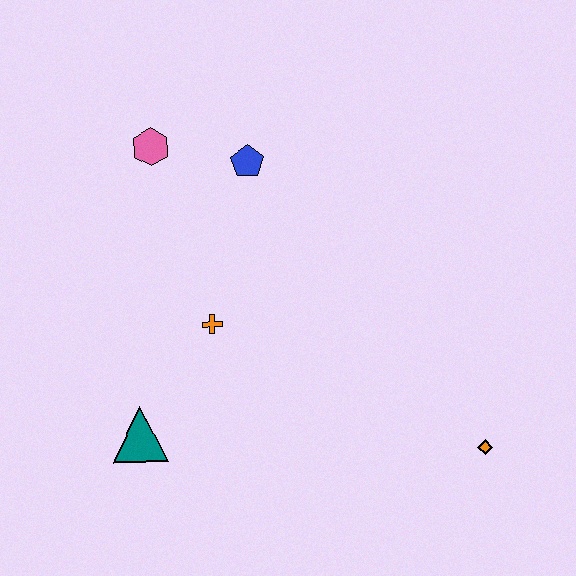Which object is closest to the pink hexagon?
The blue pentagon is closest to the pink hexagon.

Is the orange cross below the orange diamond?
No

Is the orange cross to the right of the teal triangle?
Yes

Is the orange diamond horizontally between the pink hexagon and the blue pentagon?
No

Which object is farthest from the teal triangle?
The orange diamond is farthest from the teal triangle.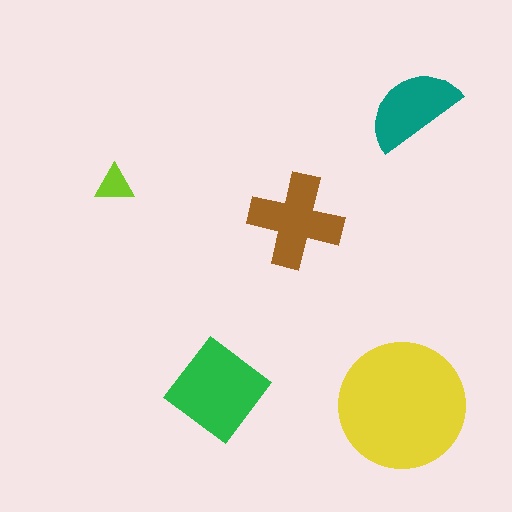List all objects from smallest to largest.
The lime triangle, the teal semicircle, the brown cross, the green diamond, the yellow circle.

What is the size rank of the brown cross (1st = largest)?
3rd.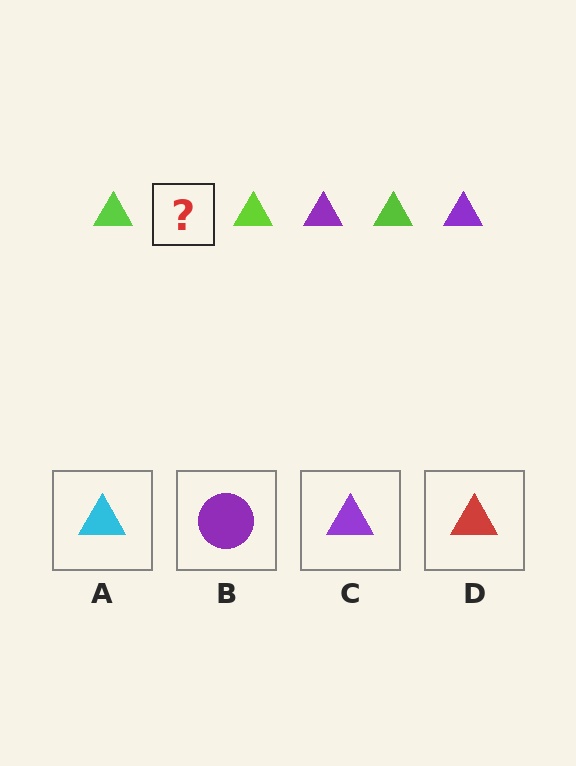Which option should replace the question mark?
Option C.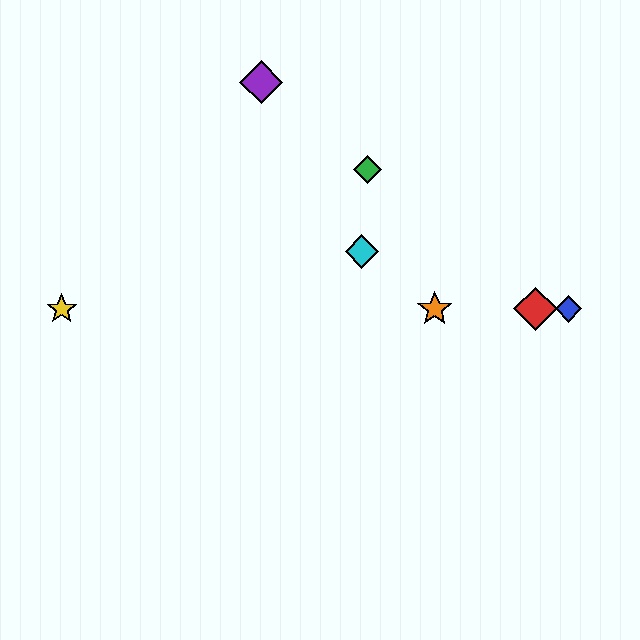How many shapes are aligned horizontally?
4 shapes (the red diamond, the blue diamond, the yellow star, the orange star) are aligned horizontally.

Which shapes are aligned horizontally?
The red diamond, the blue diamond, the yellow star, the orange star are aligned horizontally.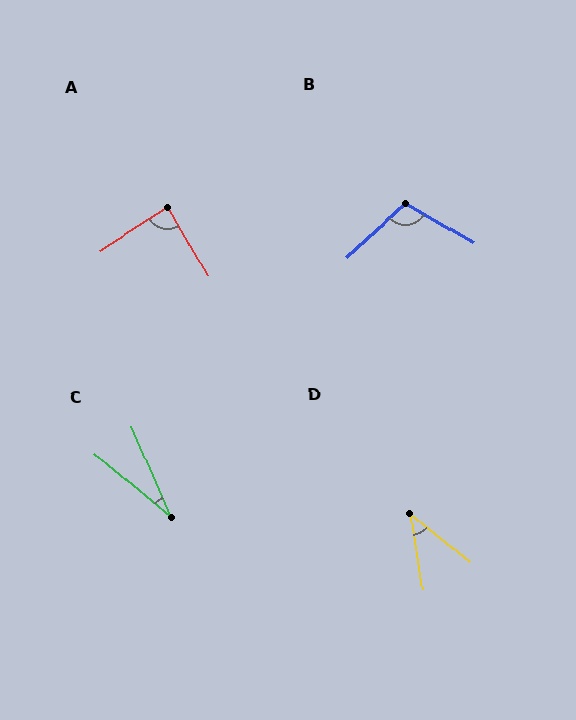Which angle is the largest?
B, at approximately 107 degrees.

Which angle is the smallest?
C, at approximately 27 degrees.